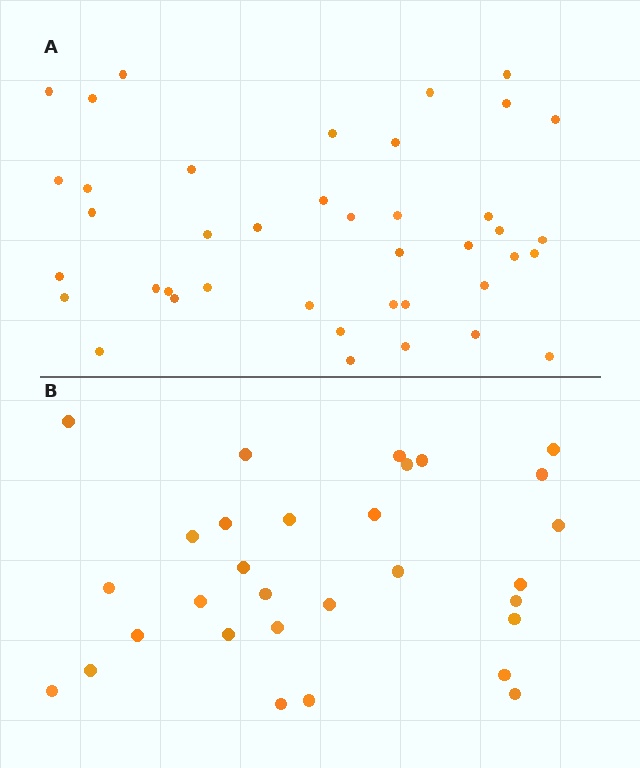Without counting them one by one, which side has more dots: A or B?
Region A (the top region) has more dots.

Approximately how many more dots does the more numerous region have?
Region A has roughly 12 or so more dots than region B.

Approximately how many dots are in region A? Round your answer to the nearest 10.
About 40 dots. (The exact count is 41, which rounds to 40.)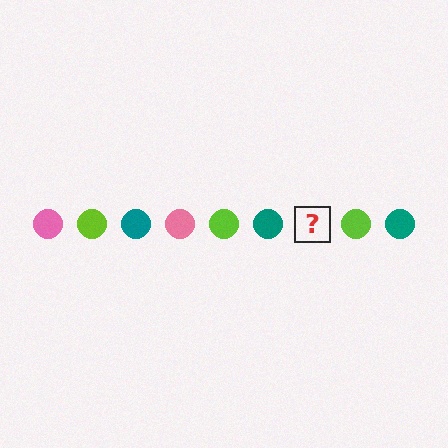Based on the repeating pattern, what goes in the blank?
The blank should be a pink circle.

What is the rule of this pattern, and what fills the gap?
The rule is that the pattern cycles through pink, lime, teal circles. The gap should be filled with a pink circle.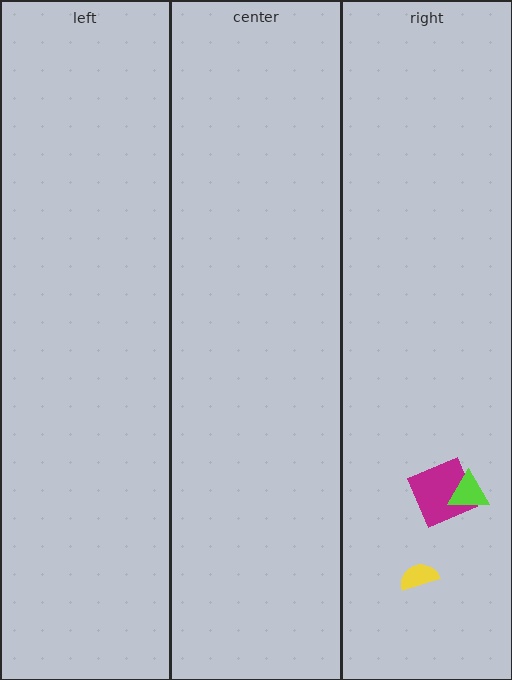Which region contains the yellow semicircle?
The right region.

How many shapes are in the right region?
3.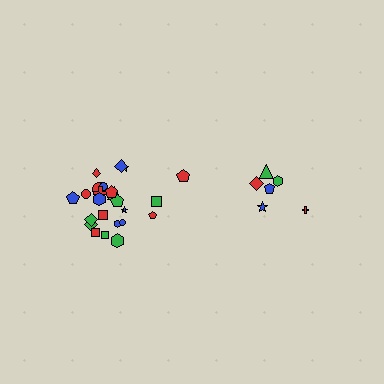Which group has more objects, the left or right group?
The left group.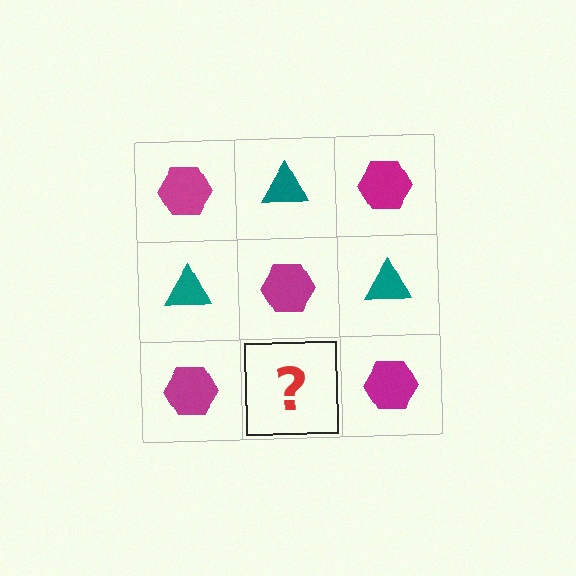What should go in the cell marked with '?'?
The missing cell should contain a teal triangle.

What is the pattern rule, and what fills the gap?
The rule is that it alternates magenta hexagon and teal triangle in a checkerboard pattern. The gap should be filled with a teal triangle.